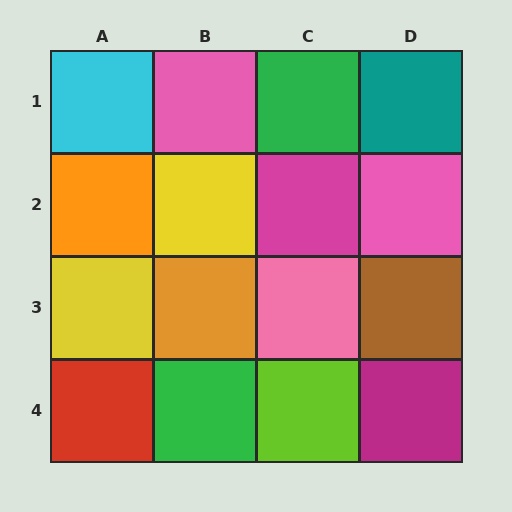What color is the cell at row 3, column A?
Yellow.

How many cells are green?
2 cells are green.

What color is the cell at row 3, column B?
Orange.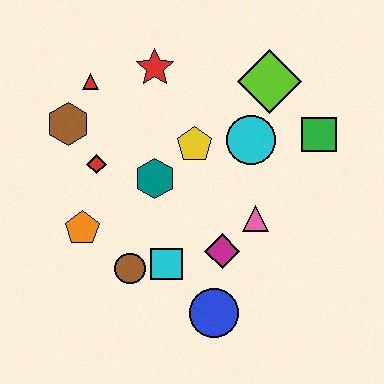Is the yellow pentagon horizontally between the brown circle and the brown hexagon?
No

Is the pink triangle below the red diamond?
Yes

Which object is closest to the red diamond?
The brown hexagon is closest to the red diamond.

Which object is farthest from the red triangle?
The blue circle is farthest from the red triangle.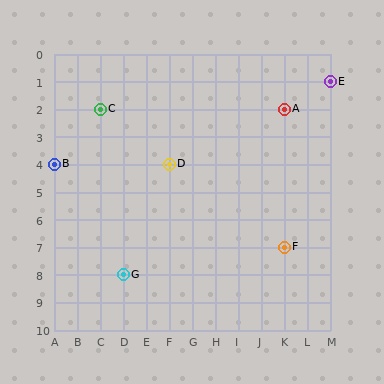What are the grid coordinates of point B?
Point B is at grid coordinates (A, 4).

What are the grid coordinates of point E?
Point E is at grid coordinates (M, 1).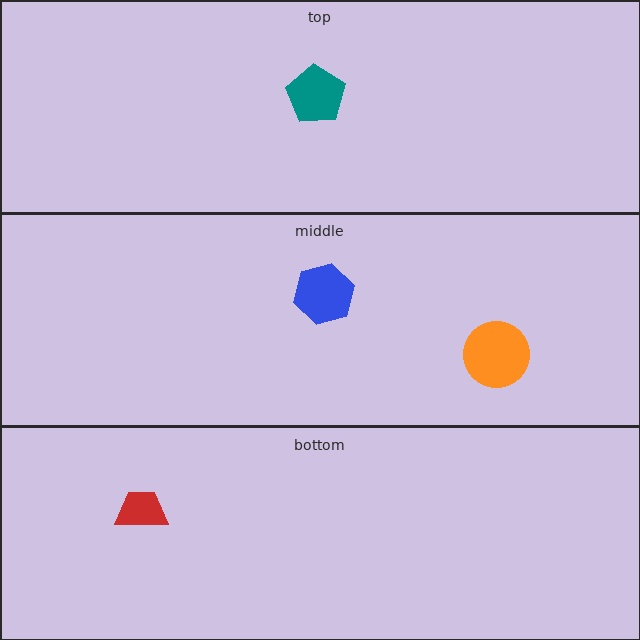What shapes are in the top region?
The teal pentagon.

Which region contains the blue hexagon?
The middle region.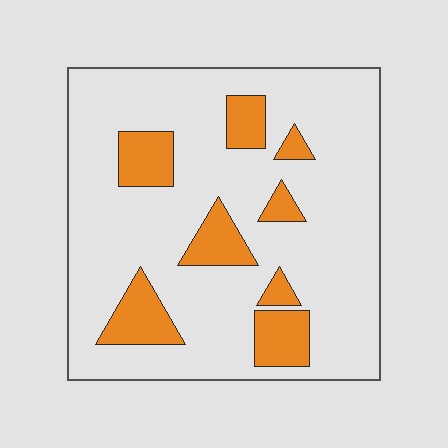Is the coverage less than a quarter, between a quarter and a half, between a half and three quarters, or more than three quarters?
Less than a quarter.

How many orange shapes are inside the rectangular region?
8.